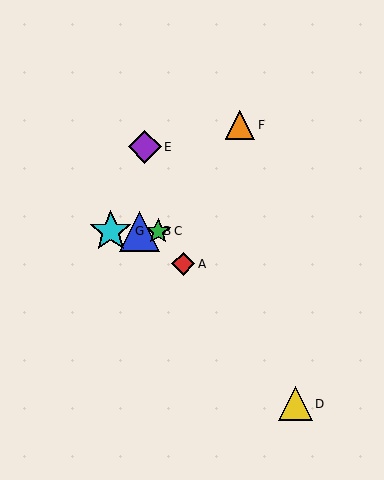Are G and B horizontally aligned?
Yes, both are at y≈231.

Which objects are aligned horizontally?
Objects B, C, G are aligned horizontally.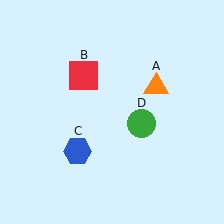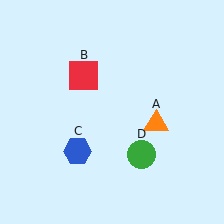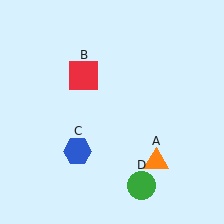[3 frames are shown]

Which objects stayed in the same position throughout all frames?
Red square (object B) and blue hexagon (object C) remained stationary.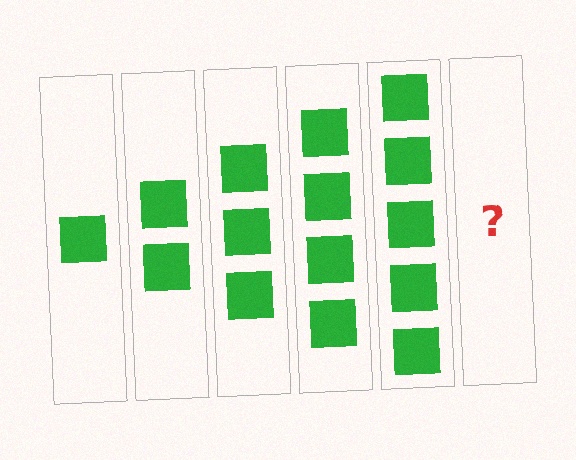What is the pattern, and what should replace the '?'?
The pattern is that each step adds one more square. The '?' should be 6 squares.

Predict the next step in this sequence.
The next step is 6 squares.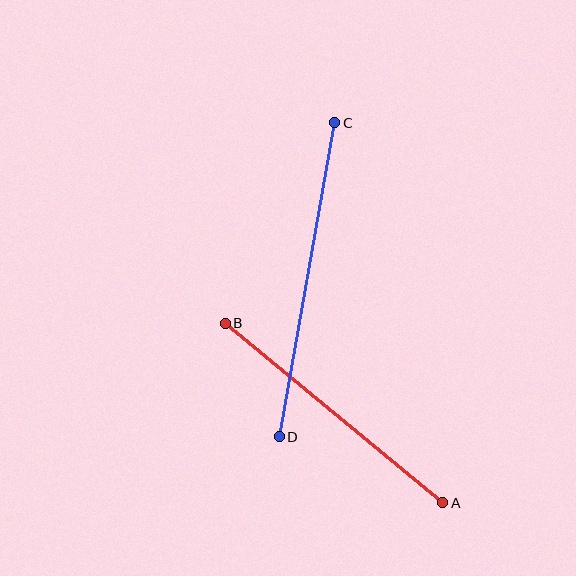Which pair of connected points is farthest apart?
Points C and D are farthest apart.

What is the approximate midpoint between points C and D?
The midpoint is at approximately (307, 280) pixels.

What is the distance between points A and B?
The distance is approximately 282 pixels.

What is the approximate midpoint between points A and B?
The midpoint is at approximately (334, 413) pixels.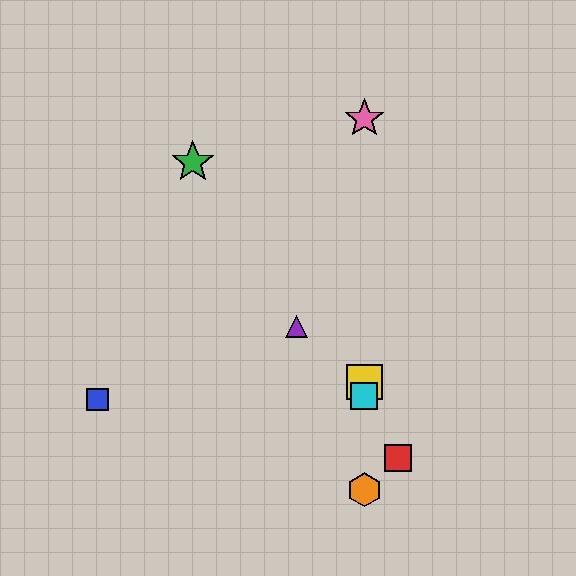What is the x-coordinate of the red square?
The red square is at x≈398.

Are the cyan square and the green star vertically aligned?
No, the cyan square is at x≈364 and the green star is at x≈193.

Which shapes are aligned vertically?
The yellow square, the orange hexagon, the cyan square, the pink star are aligned vertically.